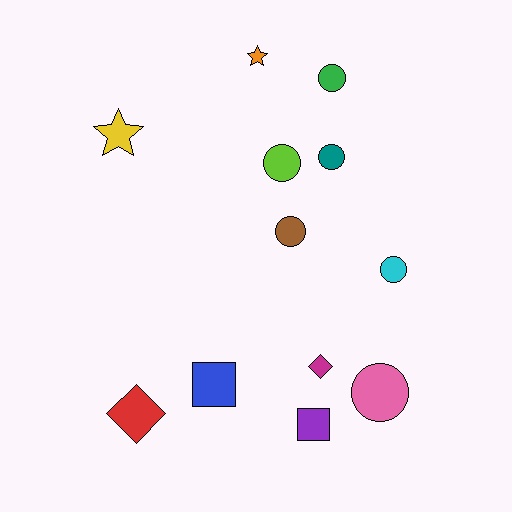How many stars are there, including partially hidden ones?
There are 2 stars.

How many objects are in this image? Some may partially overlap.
There are 12 objects.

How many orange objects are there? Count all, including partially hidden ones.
There is 1 orange object.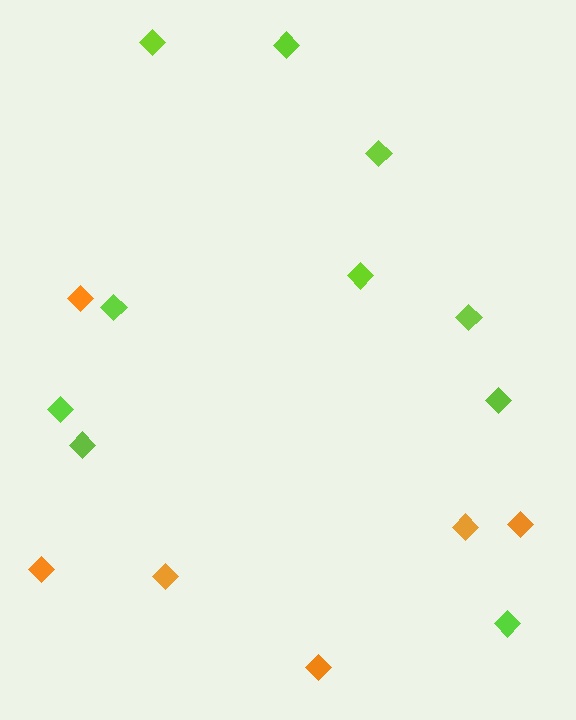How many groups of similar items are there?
There are 2 groups: one group of lime diamonds (10) and one group of orange diamonds (6).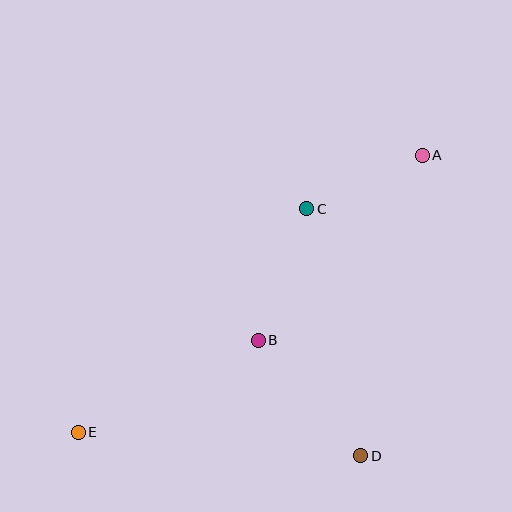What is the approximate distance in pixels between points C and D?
The distance between C and D is approximately 253 pixels.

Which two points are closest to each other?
Points A and C are closest to each other.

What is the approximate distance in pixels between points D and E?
The distance between D and E is approximately 284 pixels.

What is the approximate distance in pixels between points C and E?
The distance between C and E is approximately 319 pixels.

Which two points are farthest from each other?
Points A and E are farthest from each other.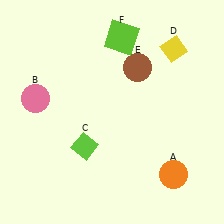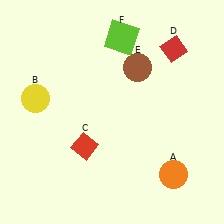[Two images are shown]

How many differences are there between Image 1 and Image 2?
There are 3 differences between the two images.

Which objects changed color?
B changed from pink to yellow. C changed from lime to red. D changed from yellow to red.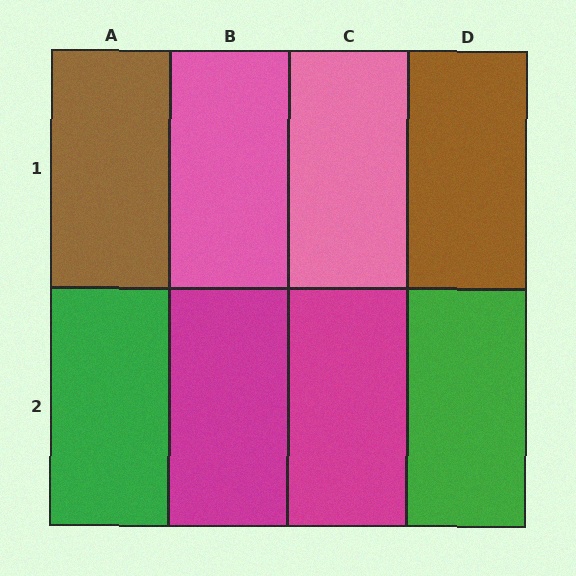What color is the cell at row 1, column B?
Pink.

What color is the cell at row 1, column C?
Pink.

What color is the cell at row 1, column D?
Brown.